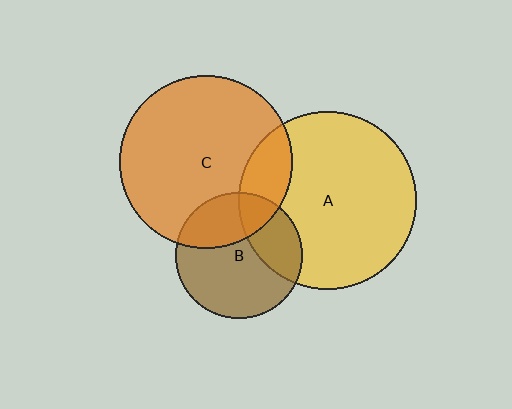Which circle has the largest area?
Circle A (yellow).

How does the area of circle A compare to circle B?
Approximately 2.0 times.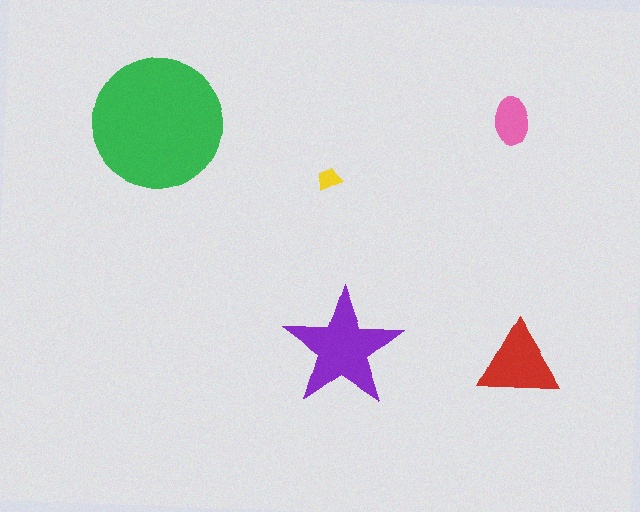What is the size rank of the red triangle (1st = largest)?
3rd.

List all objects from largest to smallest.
The green circle, the purple star, the red triangle, the pink ellipse, the yellow trapezoid.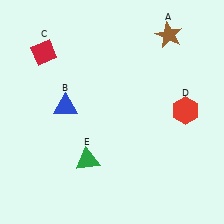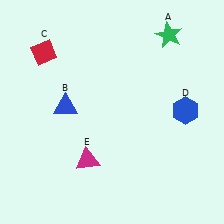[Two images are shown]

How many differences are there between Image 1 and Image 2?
There are 3 differences between the two images.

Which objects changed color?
A changed from brown to green. D changed from red to blue. E changed from green to magenta.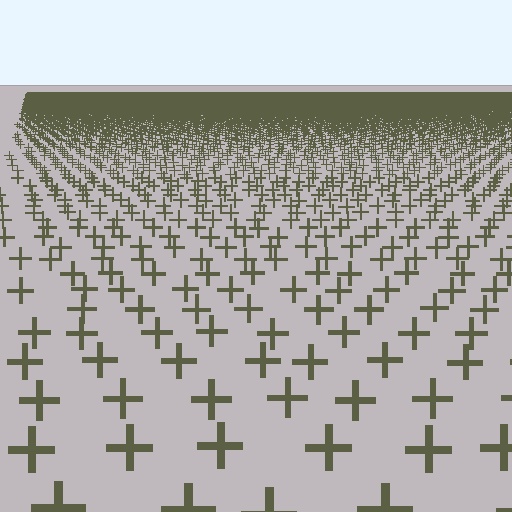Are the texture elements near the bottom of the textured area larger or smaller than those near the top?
Larger. Near the bottom, elements are closer to the viewer and appear at a bigger on-screen size.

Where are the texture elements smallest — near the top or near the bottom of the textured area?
Near the top.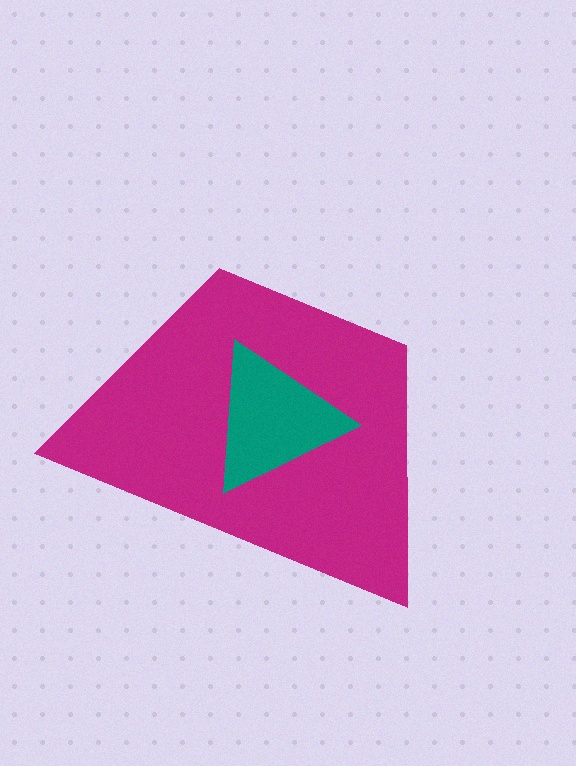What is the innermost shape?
The teal triangle.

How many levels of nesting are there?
2.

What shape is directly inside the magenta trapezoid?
The teal triangle.